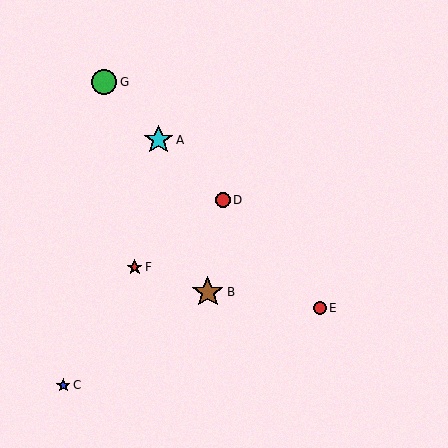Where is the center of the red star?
The center of the red star is at (135, 267).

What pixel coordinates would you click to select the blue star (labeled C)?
Click at (63, 385) to select the blue star C.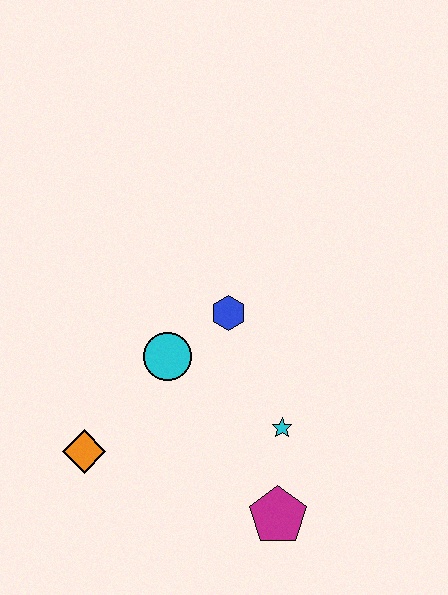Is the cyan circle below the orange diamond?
No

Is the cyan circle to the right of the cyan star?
No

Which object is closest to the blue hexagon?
The cyan circle is closest to the blue hexagon.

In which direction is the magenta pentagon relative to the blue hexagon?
The magenta pentagon is below the blue hexagon.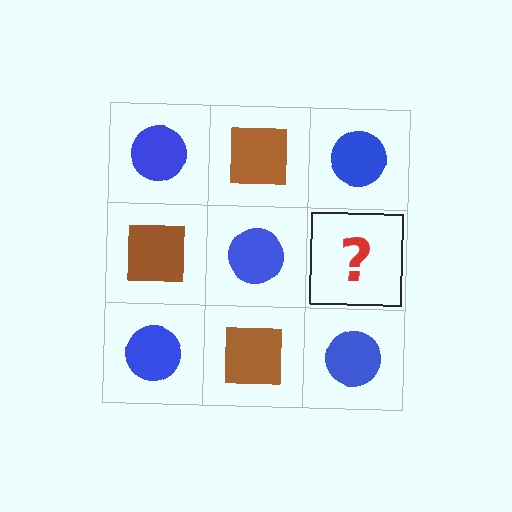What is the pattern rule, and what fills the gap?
The rule is that it alternates blue circle and brown square in a checkerboard pattern. The gap should be filled with a brown square.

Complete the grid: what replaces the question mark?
The question mark should be replaced with a brown square.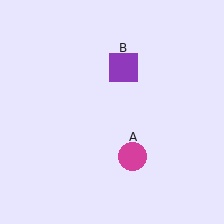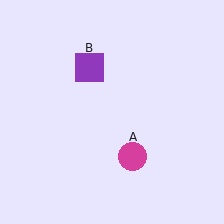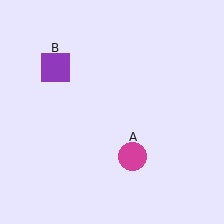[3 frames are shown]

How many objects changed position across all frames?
1 object changed position: purple square (object B).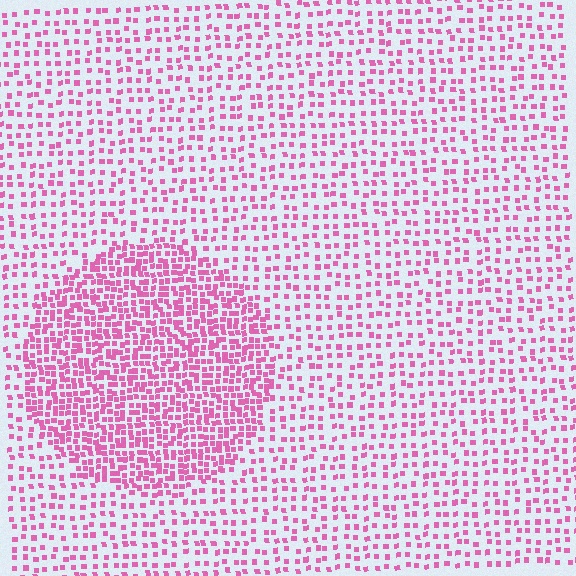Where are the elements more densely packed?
The elements are more densely packed inside the circle boundary.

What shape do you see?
I see a circle.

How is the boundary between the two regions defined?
The boundary is defined by a change in element density (approximately 2.2x ratio). All elements are the same color, size, and shape.